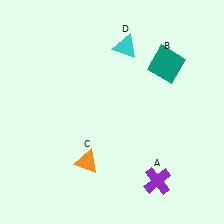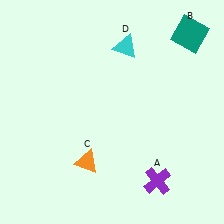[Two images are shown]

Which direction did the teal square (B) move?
The teal square (B) moved up.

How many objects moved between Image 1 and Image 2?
1 object moved between the two images.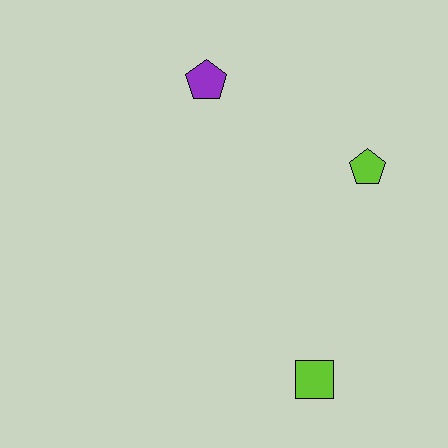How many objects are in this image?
There are 3 objects.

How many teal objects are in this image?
There are no teal objects.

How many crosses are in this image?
There are no crosses.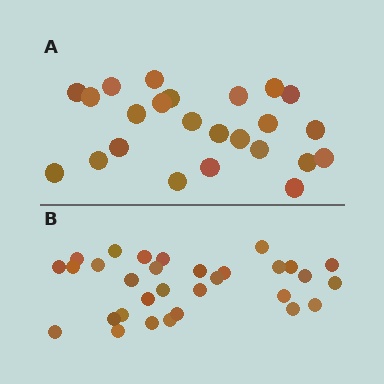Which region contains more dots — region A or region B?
Region B (the bottom region) has more dots.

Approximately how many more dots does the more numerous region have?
Region B has roughly 8 or so more dots than region A.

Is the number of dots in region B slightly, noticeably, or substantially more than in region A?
Region B has noticeably more, but not dramatically so. The ratio is roughly 1.3 to 1.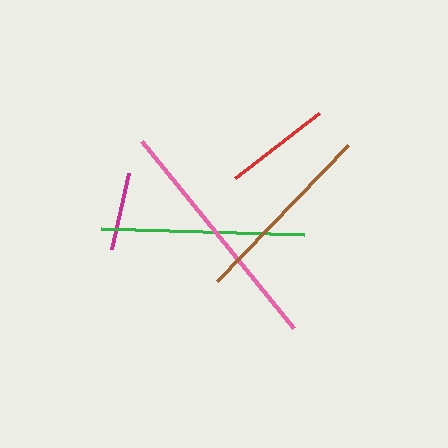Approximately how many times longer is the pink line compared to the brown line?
The pink line is approximately 1.3 times the length of the brown line.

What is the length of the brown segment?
The brown segment is approximately 189 pixels long.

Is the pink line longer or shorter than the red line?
The pink line is longer than the red line.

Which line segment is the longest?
The pink line is the longest at approximately 242 pixels.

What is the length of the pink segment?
The pink segment is approximately 242 pixels long.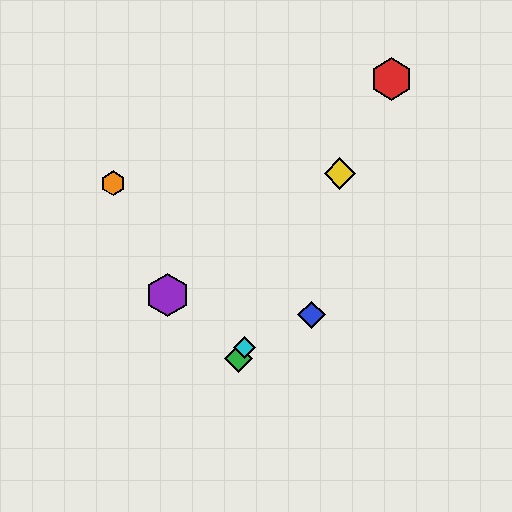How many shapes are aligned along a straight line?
4 shapes (the red hexagon, the green diamond, the yellow diamond, the cyan diamond) are aligned along a straight line.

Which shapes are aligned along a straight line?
The red hexagon, the green diamond, the yellow diamond, the cyan diamond are aligned along a straight line.